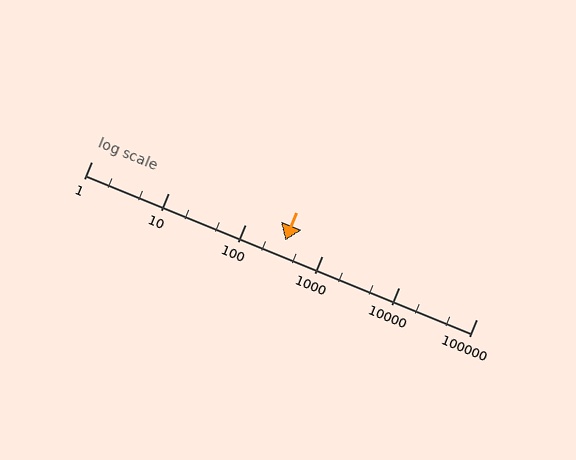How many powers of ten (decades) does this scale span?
The scale spans 5 decades, from 1 to 100000.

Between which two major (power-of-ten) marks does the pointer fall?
The pointer is between 100 and 1000.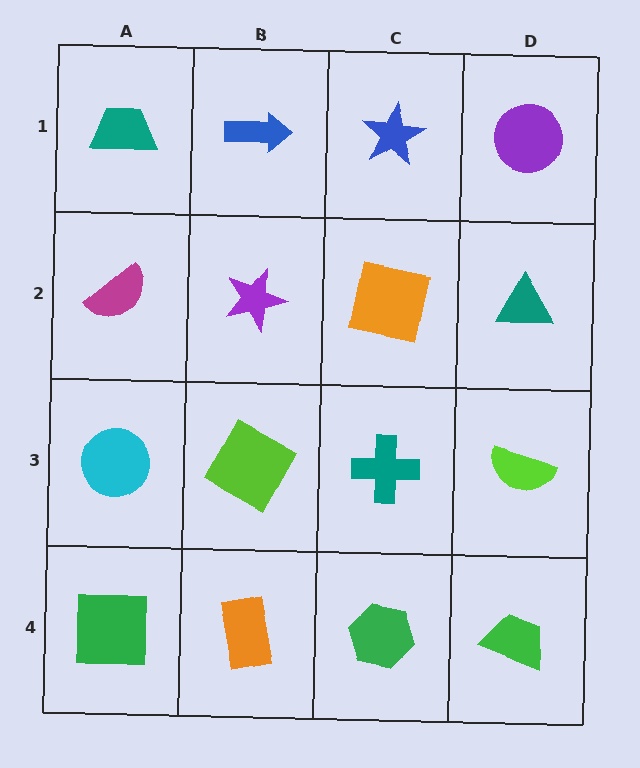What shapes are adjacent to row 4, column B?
A lime square (row 3, column B), a green square (row 4, column A), a green hexagon (row 4, column C).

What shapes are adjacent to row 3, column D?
A teal triangle (row 2, column D), a green trapezoid (row 4, column D), a teal cross (row 3, column C).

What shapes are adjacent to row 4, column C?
A teal cross (row 3, column C), an orange rectangle (row 4, column B), a green trapezoid (row 4, column D).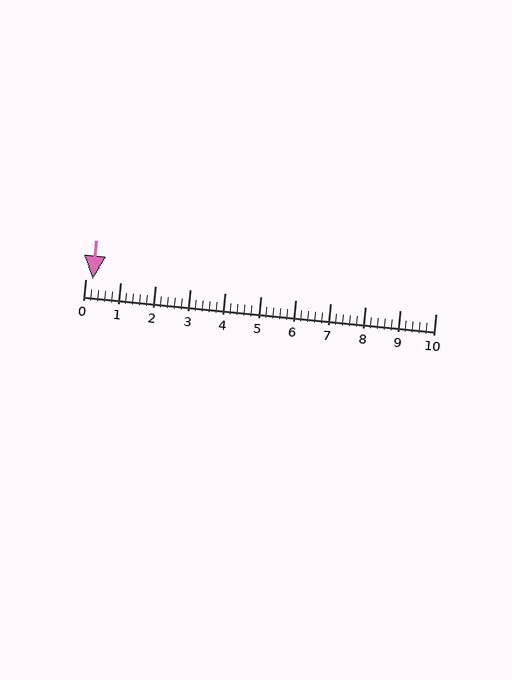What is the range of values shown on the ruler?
The ruler shows values from 0 to 10.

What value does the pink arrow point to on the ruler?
The pink arrow points to approximately 0.2.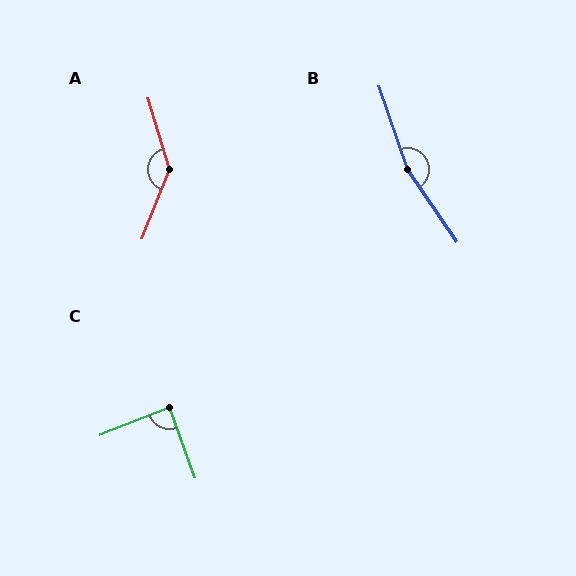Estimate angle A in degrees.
Approximately 141 degrees.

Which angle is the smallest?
C, at approximately 88 degrees.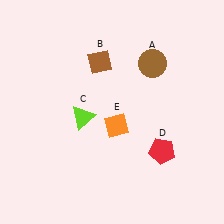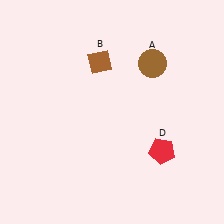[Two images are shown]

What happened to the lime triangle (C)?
The lime triangle (C) was removed in Image 2. It was in the bottom-left area of Image 1.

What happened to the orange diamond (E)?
The orange diamond (E) was removed in Image 2. It was in the bottom-right area of Image 1.